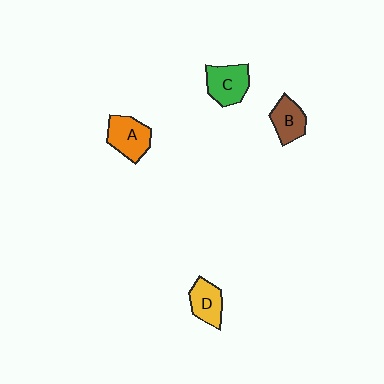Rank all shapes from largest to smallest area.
From largest to smallest: A (orange), C (green), B (brown), D (yellow).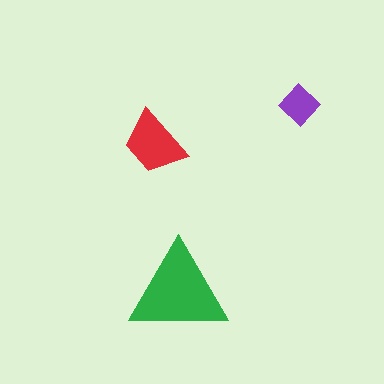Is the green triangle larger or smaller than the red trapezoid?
Larger.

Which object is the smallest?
The purple diamond.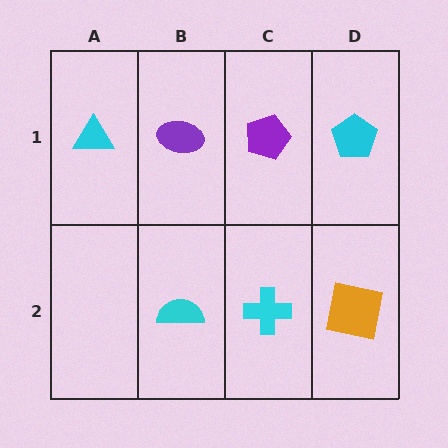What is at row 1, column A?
A cyan triangle.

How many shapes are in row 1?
4 shapes.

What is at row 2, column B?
A cyan semicircle.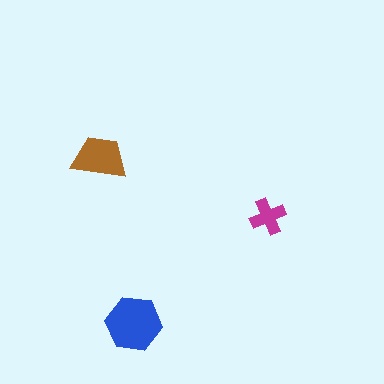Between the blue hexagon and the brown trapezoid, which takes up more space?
The blue hexagon.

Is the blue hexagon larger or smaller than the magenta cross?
Larger.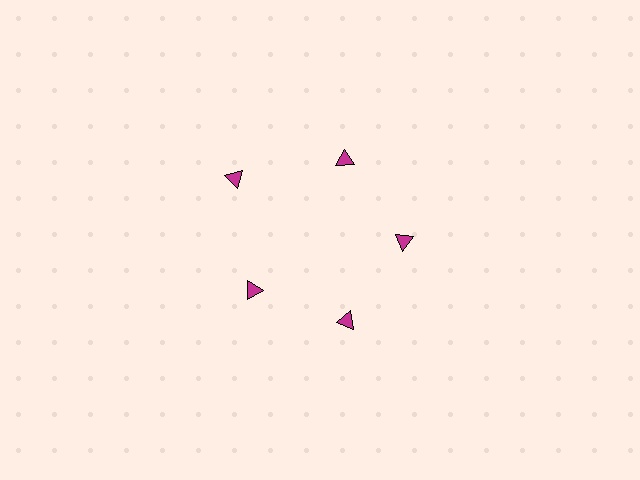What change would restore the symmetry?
The symmetry would be restored by moving it inward, back onto the ring so that all 5 triangles sit at equal angles and equal distance from the center.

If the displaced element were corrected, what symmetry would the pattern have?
It would have 5-fold rotational symmetry — the pattern would map onto itself every 72 degrees.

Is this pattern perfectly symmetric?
No. The 5 magenta triangles are arranged in a ring, but one element near the 10 o'clock position is pushed outward from the center, breaking the 5-fold rotational symmetry.